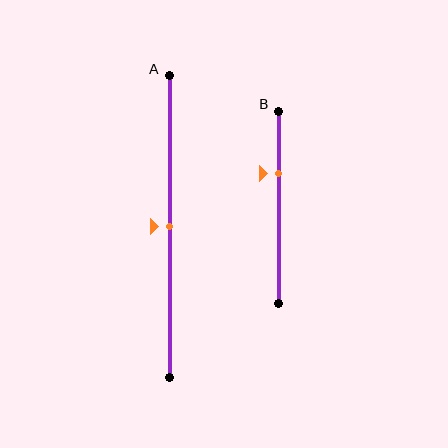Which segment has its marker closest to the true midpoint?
Segment A has its marker closest to the true midpoint.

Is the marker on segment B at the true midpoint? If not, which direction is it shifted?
No, the marker on segment B is shifted upward by about 18% of the segment length.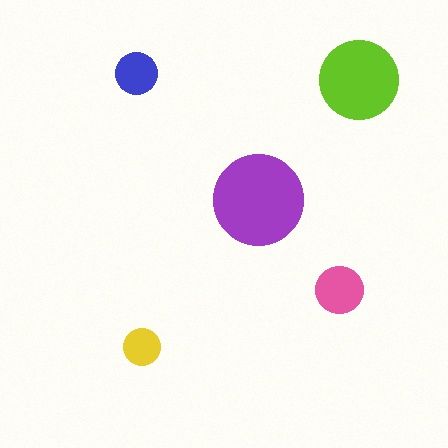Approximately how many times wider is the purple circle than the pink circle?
About 2 times wider.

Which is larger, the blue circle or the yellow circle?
The blue one.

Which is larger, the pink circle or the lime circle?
The lime one.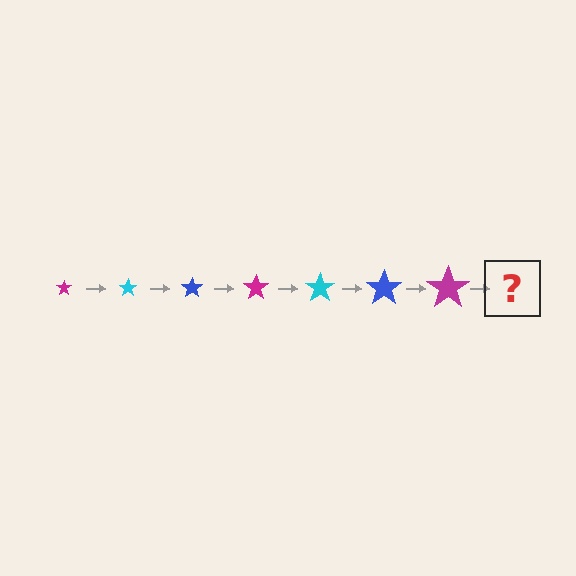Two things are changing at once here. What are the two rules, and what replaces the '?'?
The two rules are that the star grows larger each step and the color cycles through magenta, cyan, and blue. The '?' should be a cyan star, larger than the previous one.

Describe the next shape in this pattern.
It should be a cyan star, larger than the previous one.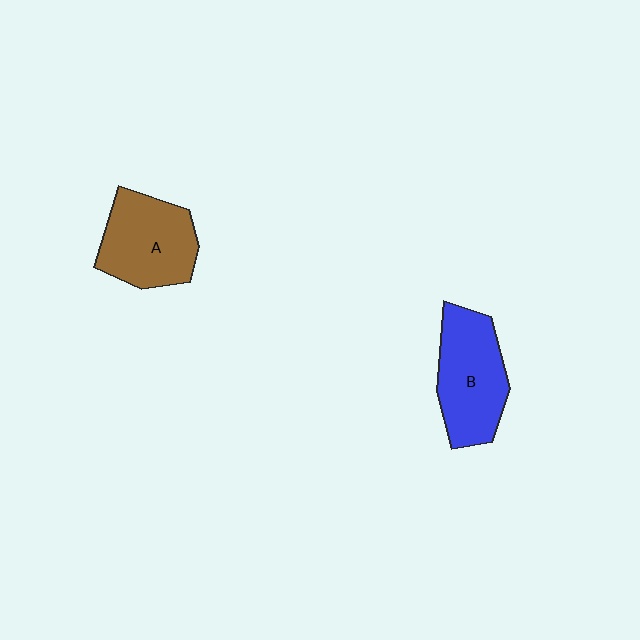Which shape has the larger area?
Shape B (blue).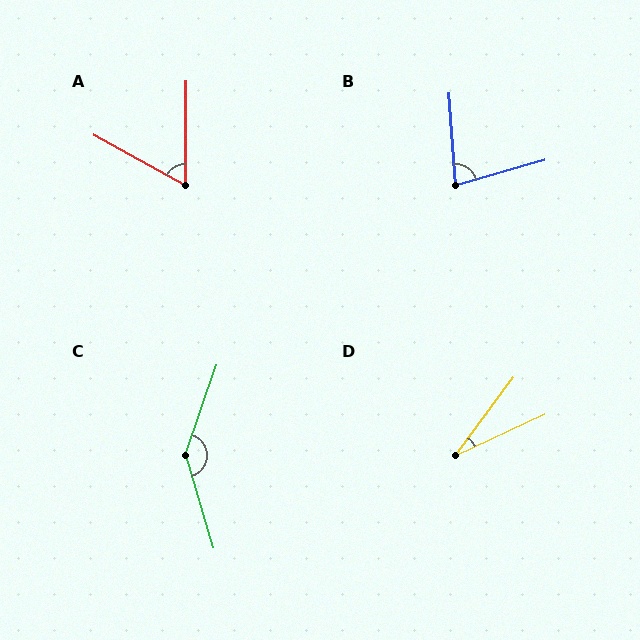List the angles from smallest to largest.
D (29°), A (61°), B (78°), C (144°).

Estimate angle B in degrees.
Approximately 78 degrees.